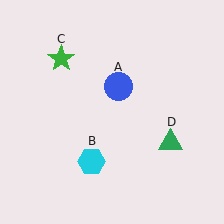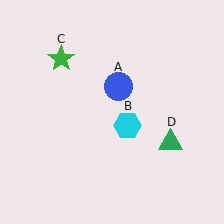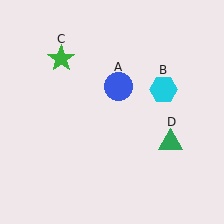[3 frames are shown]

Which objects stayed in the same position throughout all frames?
Blue circle (object A) and green star (object C) and green triangle (object D) remained stationary.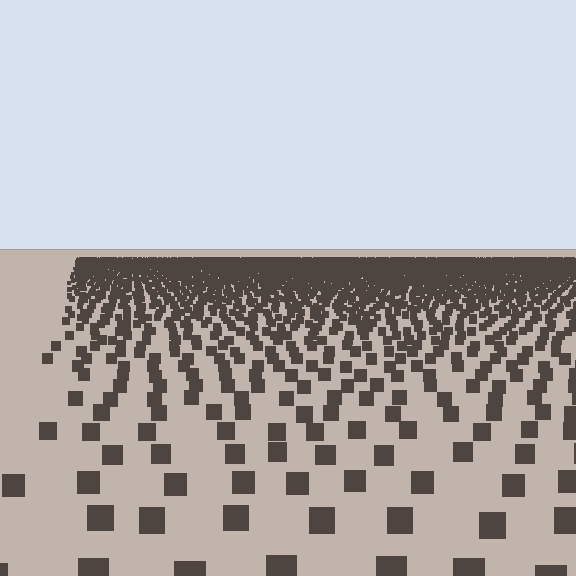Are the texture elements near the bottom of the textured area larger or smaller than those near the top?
Larger. Near the bottom, elements are closer to the viewer and appear at a bigger on-screen size.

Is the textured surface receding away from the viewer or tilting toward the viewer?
The surface is receding away from the viewer. Texture elements get smaller and denser toward the top.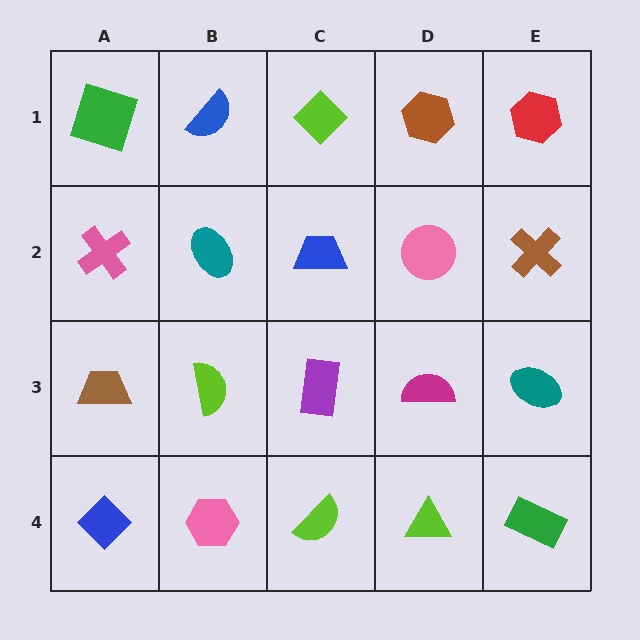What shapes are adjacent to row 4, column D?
A magenta semicircle (row 3, column D), a lime semicircle (row 4, column C), a green rectangle (row 4, column E).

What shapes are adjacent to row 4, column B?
A lime semicircle (row 3, column B), a blue diamond (row 4, column A), a lime semicircle (row 4, column C).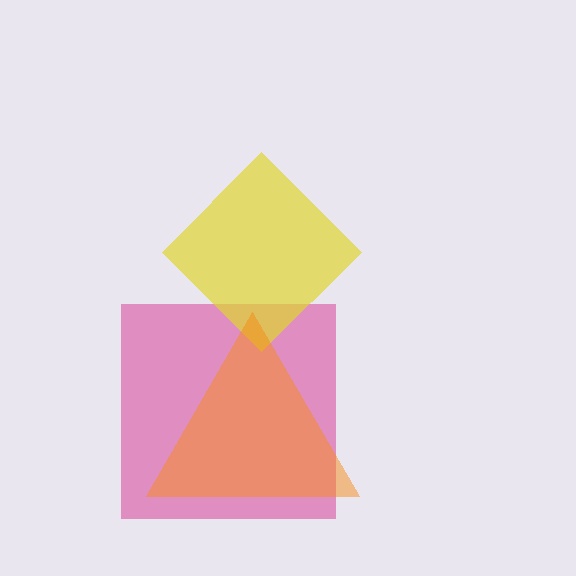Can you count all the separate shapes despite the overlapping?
Yes, there are 3 separate shapes.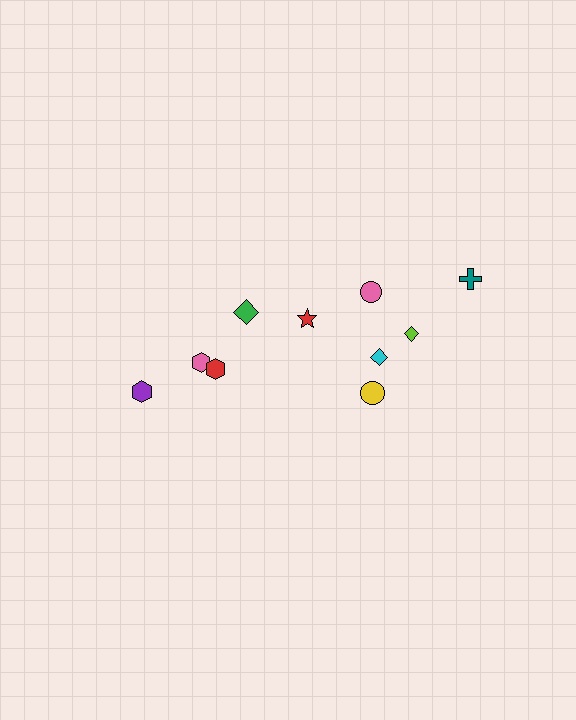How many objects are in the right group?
There are 6 objects.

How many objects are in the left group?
There are 4 objects.